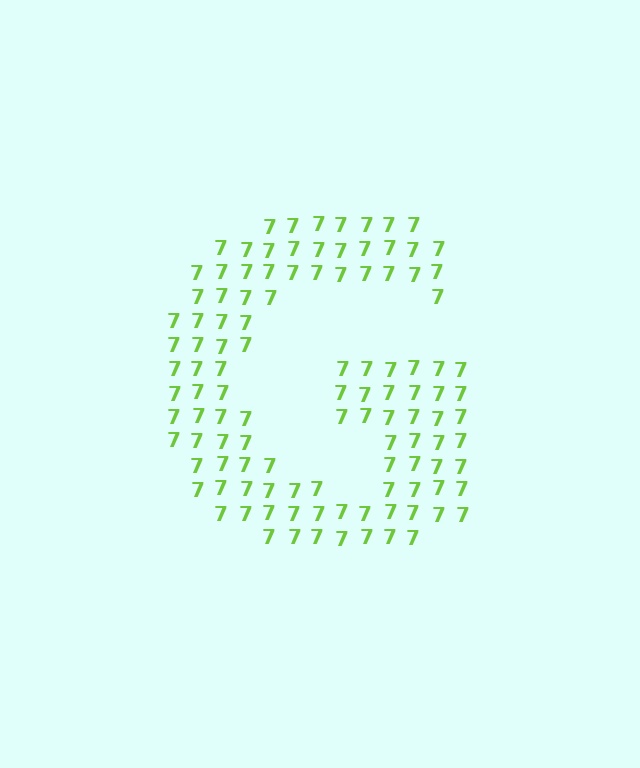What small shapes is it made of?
It is made of small digit 7's.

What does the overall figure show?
The overall figure shows the letter G.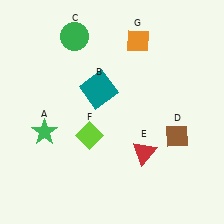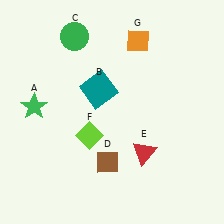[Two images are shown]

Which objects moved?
The objects that moved are: the green star (A), the brown diamond (D).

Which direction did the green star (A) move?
The green star (A) moved up.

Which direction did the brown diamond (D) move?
The brown diamond (D) moved left.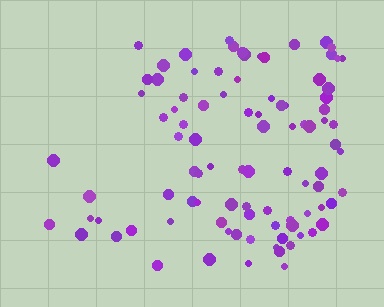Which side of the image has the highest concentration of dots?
The right.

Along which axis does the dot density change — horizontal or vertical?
Horizontal.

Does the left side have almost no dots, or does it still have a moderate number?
Still a moderate number, just noticeably fewer than the right.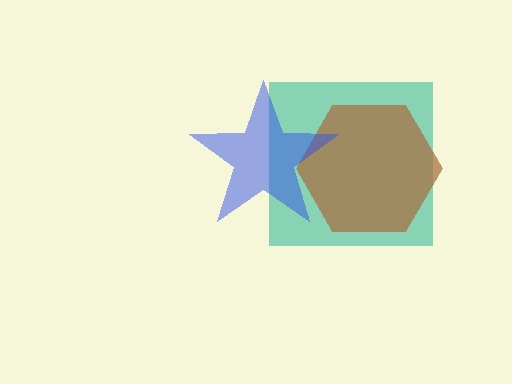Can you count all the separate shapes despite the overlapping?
Yes, there are 3 separate shapes.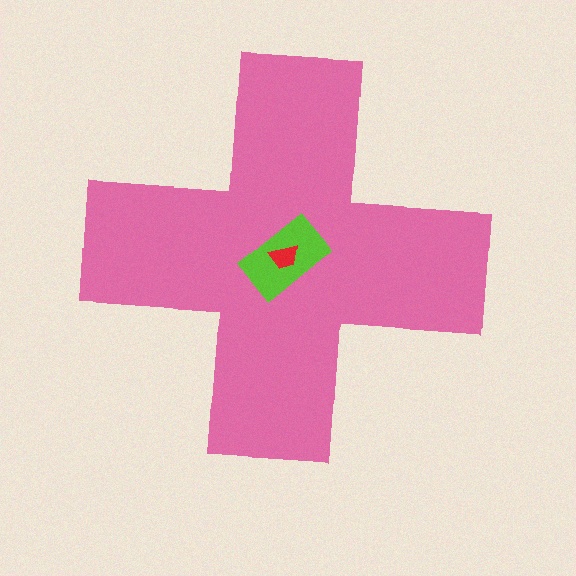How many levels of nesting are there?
3.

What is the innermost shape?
The red trapezoid.